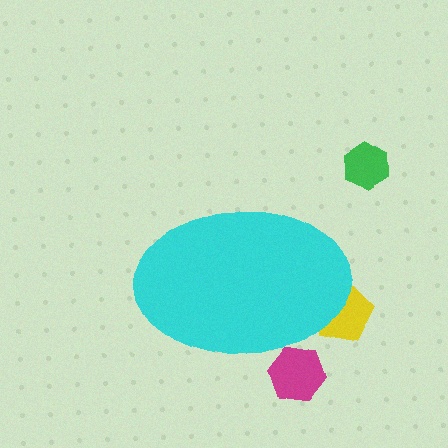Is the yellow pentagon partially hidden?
Yes, the yellow pentagon is partially hidden behind the cyan ellipse.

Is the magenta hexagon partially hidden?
Yes, the magenta hexagon is partially hidden behind the cyan ellipse.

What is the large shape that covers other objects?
A cyan ellipse.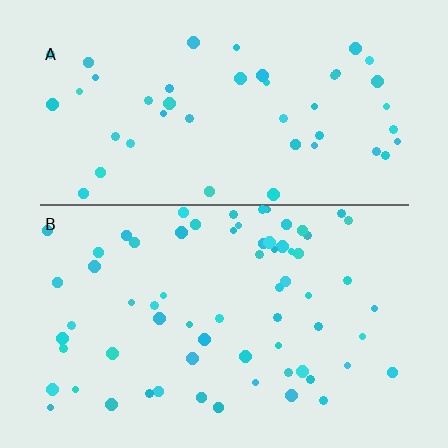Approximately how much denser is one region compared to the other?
Approximately 1.5× — region B over region A.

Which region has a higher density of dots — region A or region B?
B (the bottom).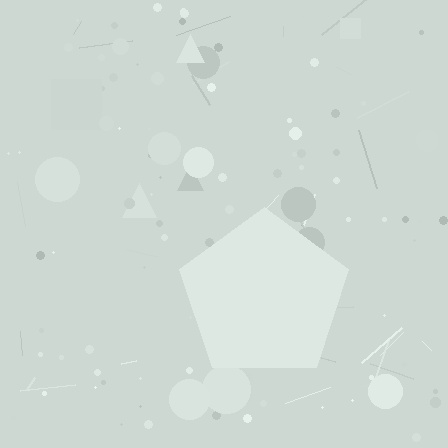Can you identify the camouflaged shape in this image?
The camouflaged shape is a pentagon.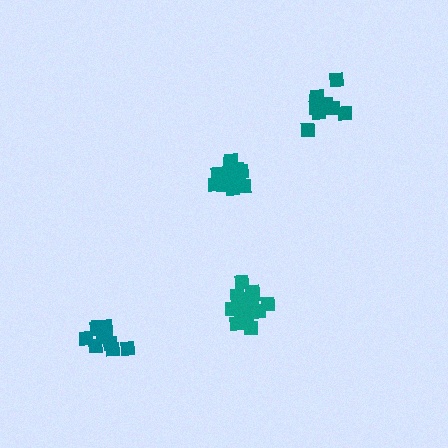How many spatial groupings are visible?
There are 4 spatial groupings.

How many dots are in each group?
Group 1: 16 dots, Group 2: 15 dots, Group 3: 10 dots, Group 4: 11 dots (52 total).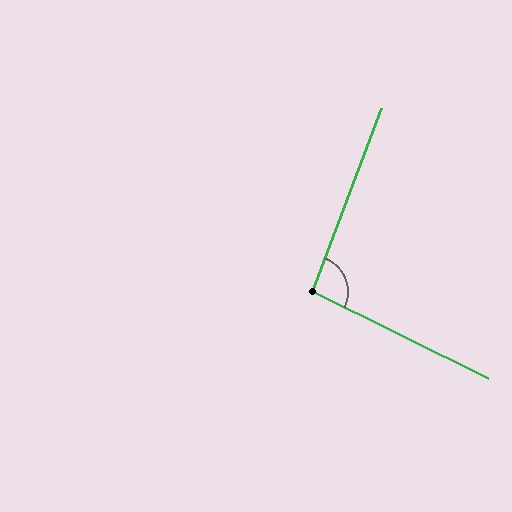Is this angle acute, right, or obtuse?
It is obtuse.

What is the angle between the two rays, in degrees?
Approximately 96 degrees.